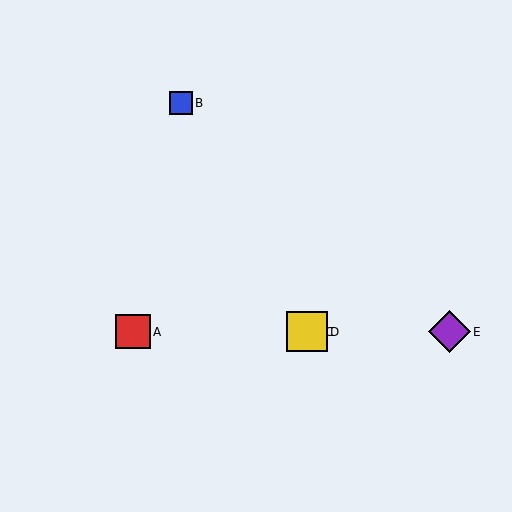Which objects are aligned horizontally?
Objects A, C, D, E are aligned horizontally.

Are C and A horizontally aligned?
Yes, both are at y≈332.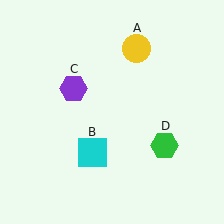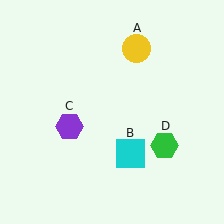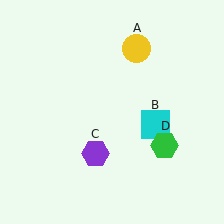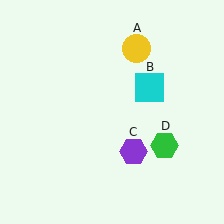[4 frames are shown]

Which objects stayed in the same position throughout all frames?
Yellow circle (object A) and green hexagon (object D) remained stationary.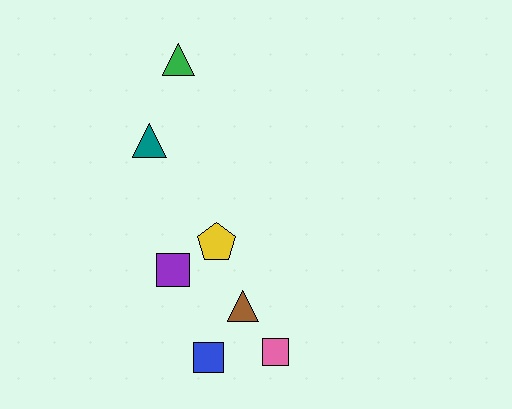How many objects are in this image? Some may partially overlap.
There are 7 objects.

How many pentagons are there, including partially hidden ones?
There is 1 pentagon.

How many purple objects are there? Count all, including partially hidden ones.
There is 1 purple object.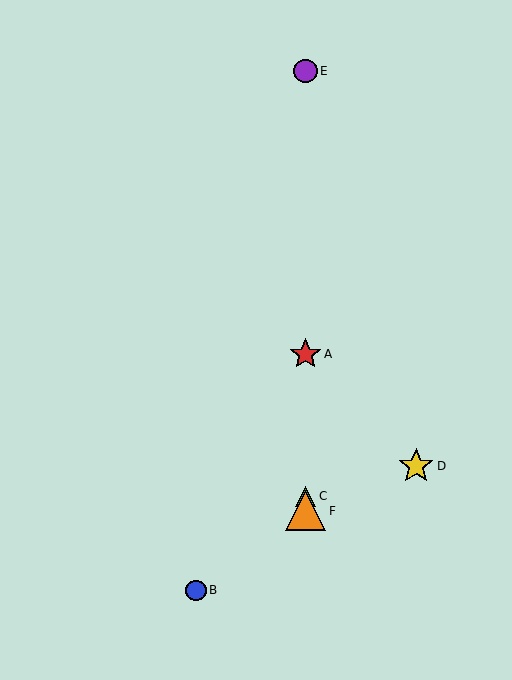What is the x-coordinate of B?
Object B is at x≈196.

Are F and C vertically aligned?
Yes, both are at x≈305.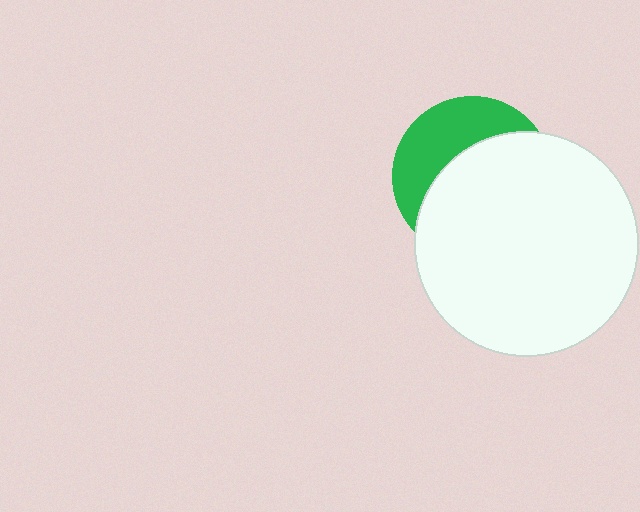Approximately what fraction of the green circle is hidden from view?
Roughly 63% of the green circle is hidden behind the white circle.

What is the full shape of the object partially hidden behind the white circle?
The partially hidden object is a green circle.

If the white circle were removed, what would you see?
You would see the complete green circle.